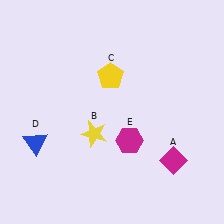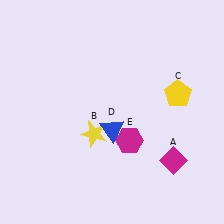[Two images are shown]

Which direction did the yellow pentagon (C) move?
The yellow pentagon (C) moved right.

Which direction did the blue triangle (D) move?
The blue triangle (D) moved right.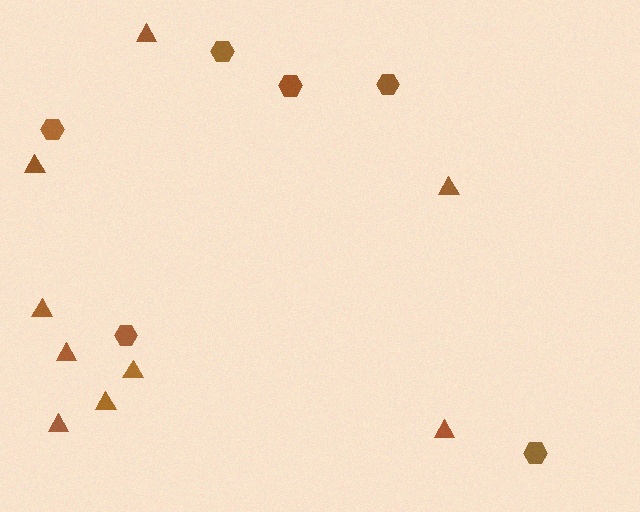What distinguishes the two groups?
There are 2 groups: one group of hexagons (6) and one group of triangles (9).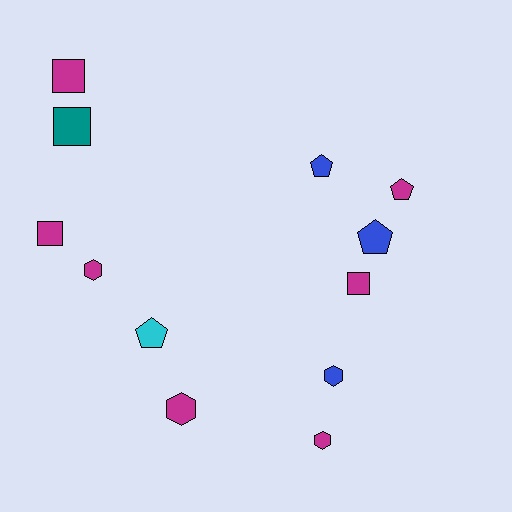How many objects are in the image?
There are 12 objects.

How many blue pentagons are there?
There are 2 blue pentagons.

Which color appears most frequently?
Magenta, with 7 objects.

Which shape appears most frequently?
Pentagon, with 4 objects.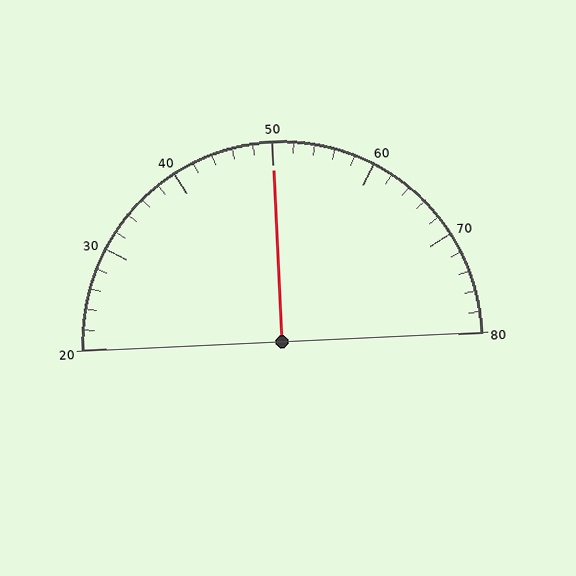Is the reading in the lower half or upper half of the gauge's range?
The reading is in the upper half of the range (20 to 80).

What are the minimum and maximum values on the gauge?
The gauge ranges from 20 to 80.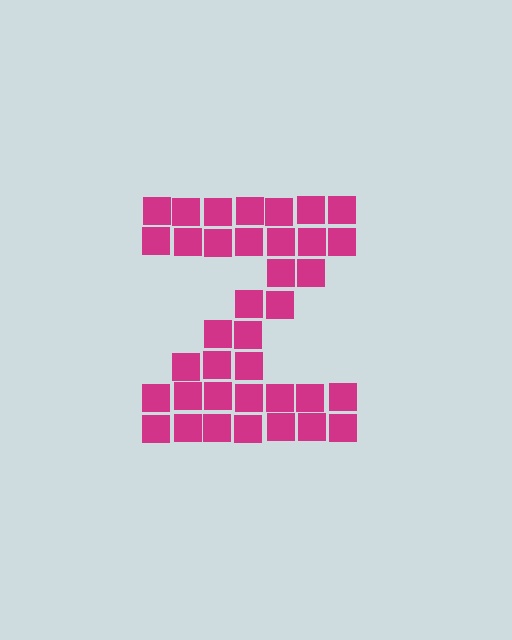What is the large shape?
The large shape is the letter Z.